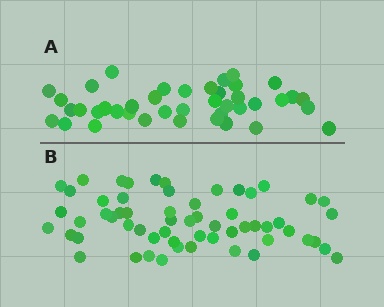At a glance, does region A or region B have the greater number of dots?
Region B (the bottom region) has more dots.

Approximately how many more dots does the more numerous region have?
Region B has approximately 20 more dots than region A.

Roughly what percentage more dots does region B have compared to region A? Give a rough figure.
About 45% more.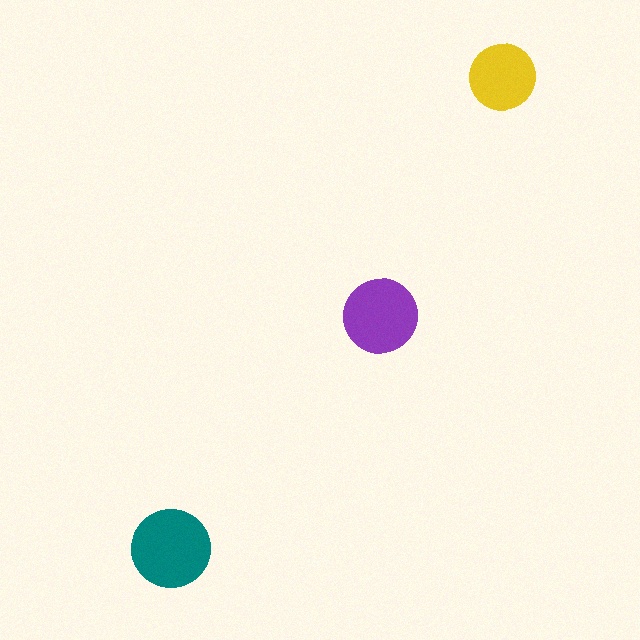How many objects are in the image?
There are 3 objects in the image.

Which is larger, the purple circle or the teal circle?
The teal one.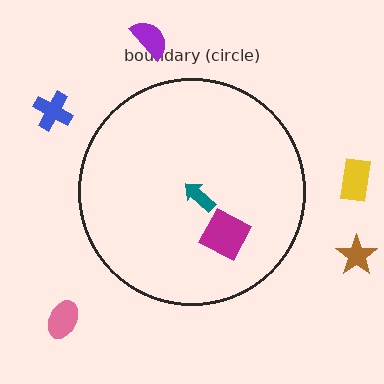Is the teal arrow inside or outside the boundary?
Inside.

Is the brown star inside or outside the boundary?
Outside.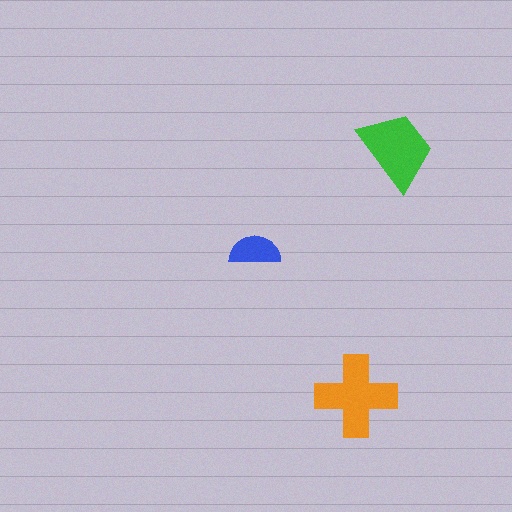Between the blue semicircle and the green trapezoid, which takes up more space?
The green trapezoid.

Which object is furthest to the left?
The blue semicircle is leftmost.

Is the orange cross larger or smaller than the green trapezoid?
Larger.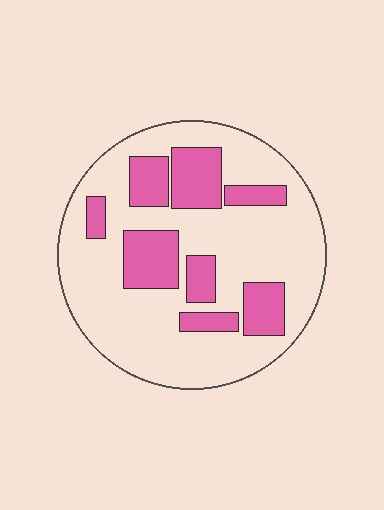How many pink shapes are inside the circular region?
8.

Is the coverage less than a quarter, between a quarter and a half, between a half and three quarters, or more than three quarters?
Between a quarter and a half.